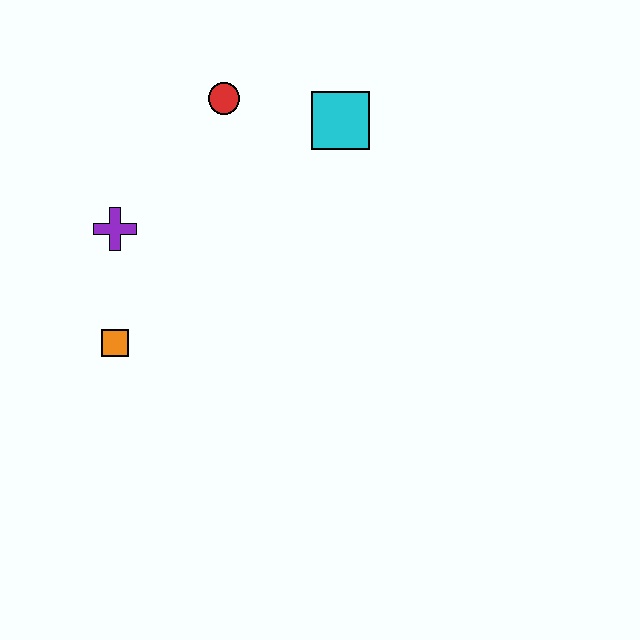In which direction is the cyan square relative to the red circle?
The cyan square is to the right of the red circle.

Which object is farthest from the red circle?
The orange square is farthest from the red circle.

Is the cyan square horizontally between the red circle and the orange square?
No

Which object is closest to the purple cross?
The orange square is closest to the purple cross.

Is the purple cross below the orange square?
No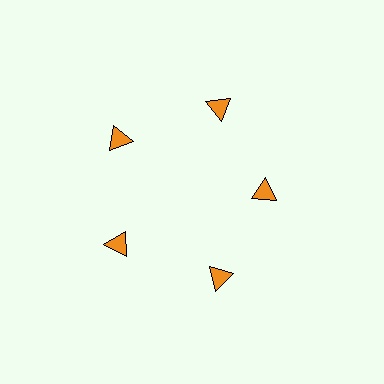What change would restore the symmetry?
The symmetry would be restored by moving it outward, back onto the ring so that all 5 triangles sit at equal angles and equal distance from the center.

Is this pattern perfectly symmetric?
No. The 5 orange triangles are arranged in a ring, but one element near the 3 o'clock position is pulled inward toward the center, breaking the 5-fold rotational symmetry.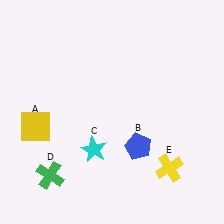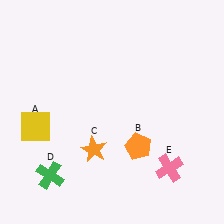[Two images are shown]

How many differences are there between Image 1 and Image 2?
There are 3 differences between the two images.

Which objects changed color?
B changed from blue to orange. C changed from cyan to orange. E changed from yellow to pink.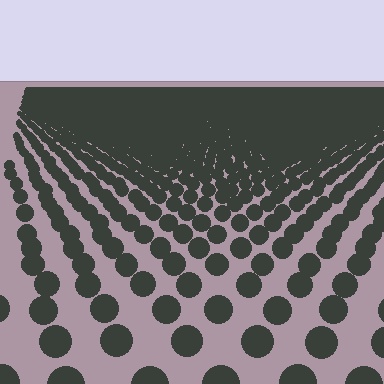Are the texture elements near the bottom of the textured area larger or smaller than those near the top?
Larger. Near the bottom, elements are closer to the viewer and appear at a bigger on-screen size.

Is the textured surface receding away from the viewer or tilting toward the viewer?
The surface is receding away from the viewer. Texture elements get smaller and denser toward the top.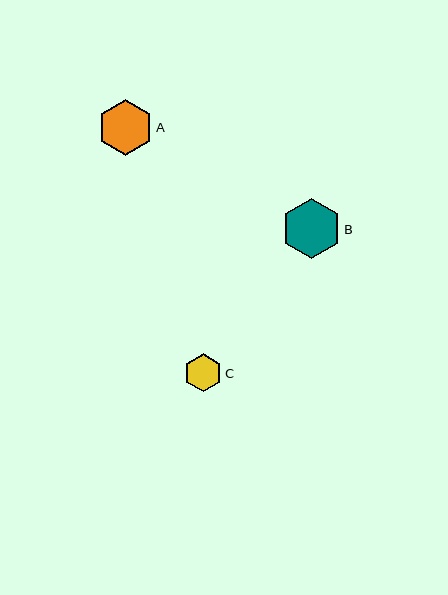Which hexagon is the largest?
Hexagon B is the largest with a size of approximately 60 pixels.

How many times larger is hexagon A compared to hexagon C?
Hexagon A is approximately 1.5 times the size of hexagon C.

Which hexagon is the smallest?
Hexagon C is the smallest with a size of approximately 38 pixels.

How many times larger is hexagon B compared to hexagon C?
Hexagon B is approximately 1.6 times the size of hexagon C.